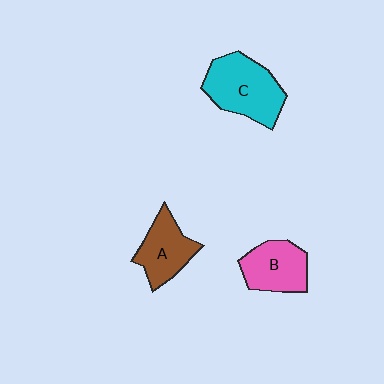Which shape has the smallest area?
Shape A (brown).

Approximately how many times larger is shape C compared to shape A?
Approximately 1.4 times.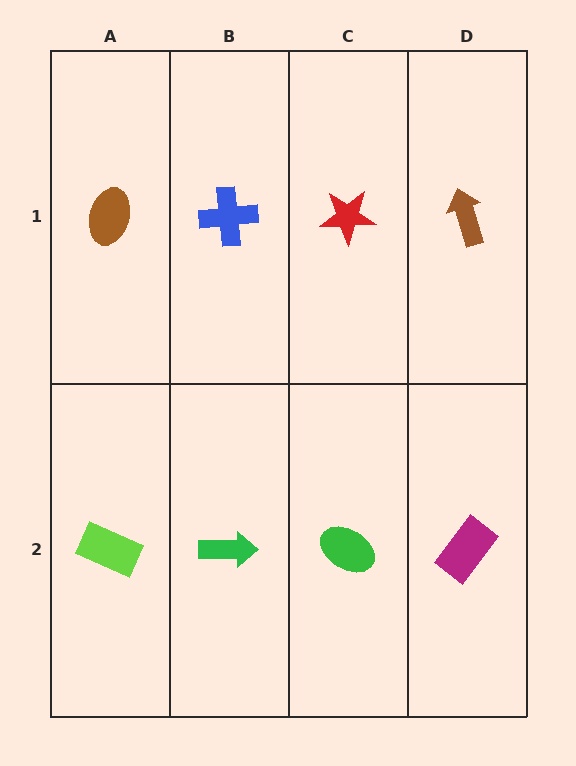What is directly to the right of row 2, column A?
A green arrow.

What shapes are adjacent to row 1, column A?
A lime rectangle (row 2, column A), a blue cross (row 1, column B).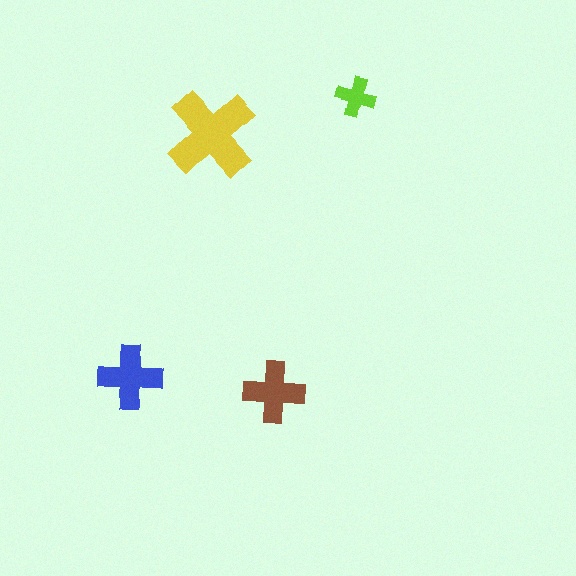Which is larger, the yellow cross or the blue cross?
The yellow one.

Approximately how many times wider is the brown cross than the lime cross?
About 1.5 times wider.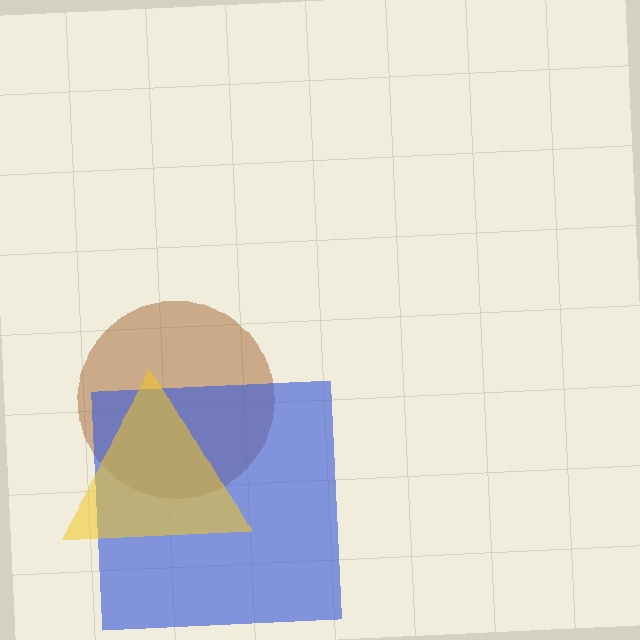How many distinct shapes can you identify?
There are 3 distinct shapes: a brown circle, a blue square, a yellow triangle.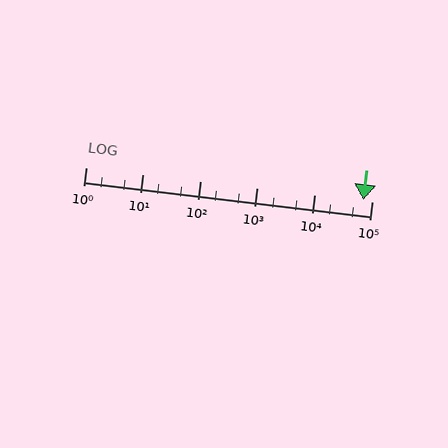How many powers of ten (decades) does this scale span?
The scale spans 5 decades, from 1 to 100000.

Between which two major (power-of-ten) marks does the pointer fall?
The pointer is between 10000 and 100000.